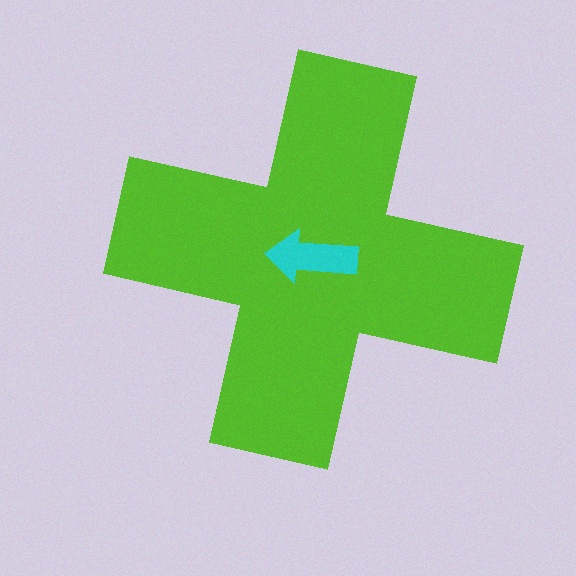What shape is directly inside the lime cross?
The cyan arrow.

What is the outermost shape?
The lime cross.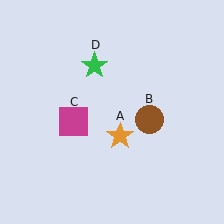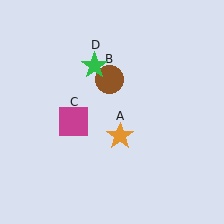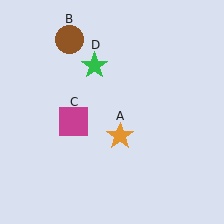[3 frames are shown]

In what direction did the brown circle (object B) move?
The brown circle (object B) moved up and to the left.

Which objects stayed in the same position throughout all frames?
Orange star (object A) and magenta square (object C) and green star (object D) remained stationary.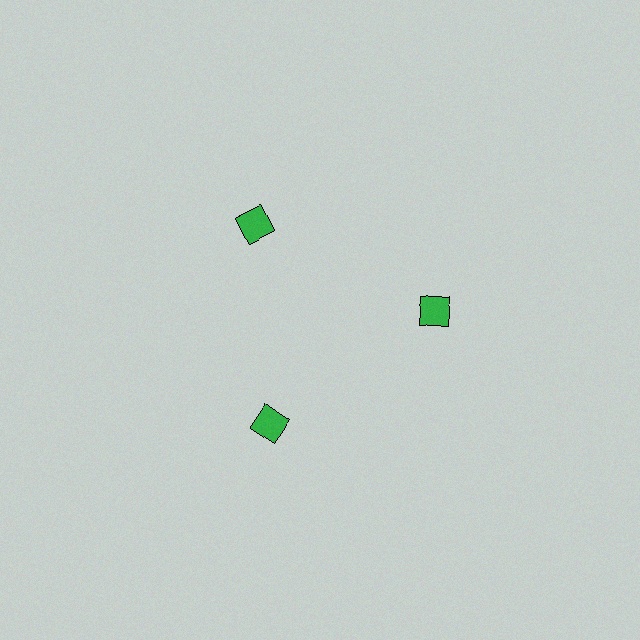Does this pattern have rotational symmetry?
Yes, this pattern has 3-fold rotational symmetry. It looks the same after rotating 120 degrees around the center.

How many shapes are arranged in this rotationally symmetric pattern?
There are 3 shapes, arranged in 3 groups of 1.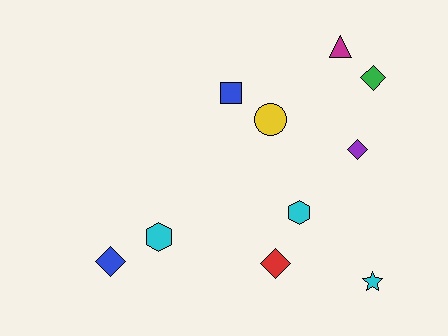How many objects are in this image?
There are 10 objects.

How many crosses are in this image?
There are no crosses.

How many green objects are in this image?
There is 1 green object.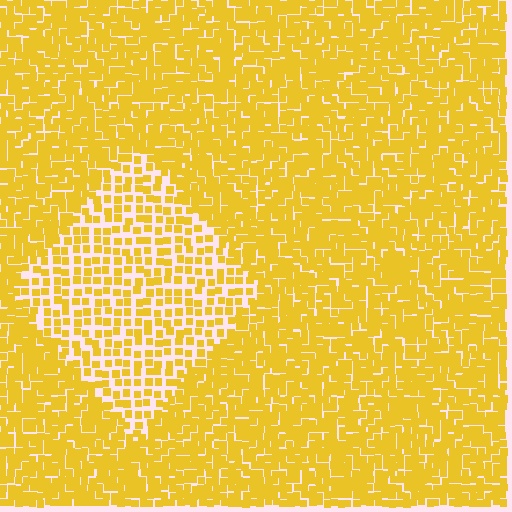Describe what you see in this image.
The image contains small yellow elements arranged at two different densities. A diamond-shaped region is visible where the elements are less densely packed than the surrounding area.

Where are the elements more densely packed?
The elements are more densely packed outside the diamond boundary.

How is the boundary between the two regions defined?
The boundary is defined by a change in element density (approximately 1.9x ratio). All elements are the same color, size, and shape.